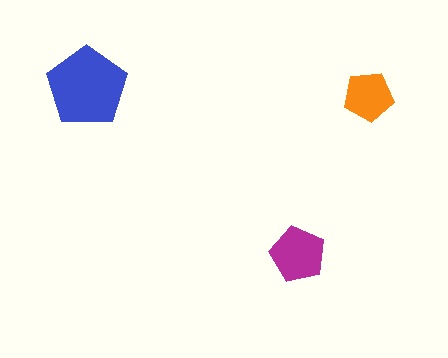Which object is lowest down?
The magenta pentagon is bottommost.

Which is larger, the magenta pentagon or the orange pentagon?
The magenta one.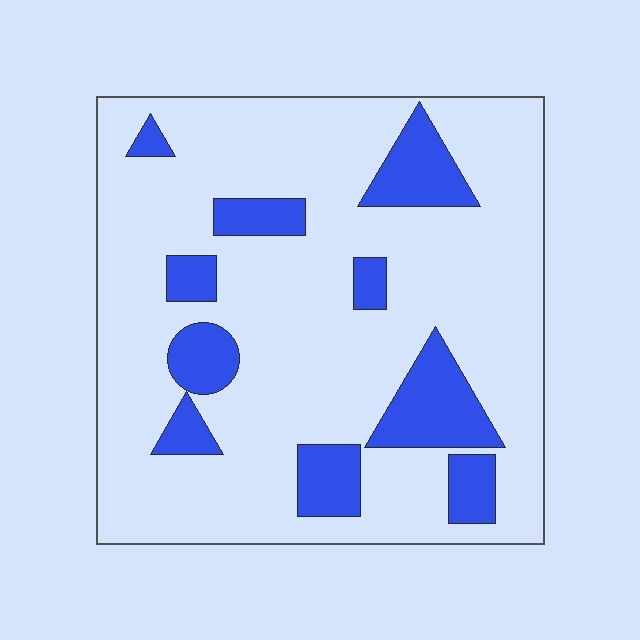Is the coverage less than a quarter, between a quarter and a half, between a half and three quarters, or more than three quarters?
Less than a quarter.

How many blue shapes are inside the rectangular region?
10.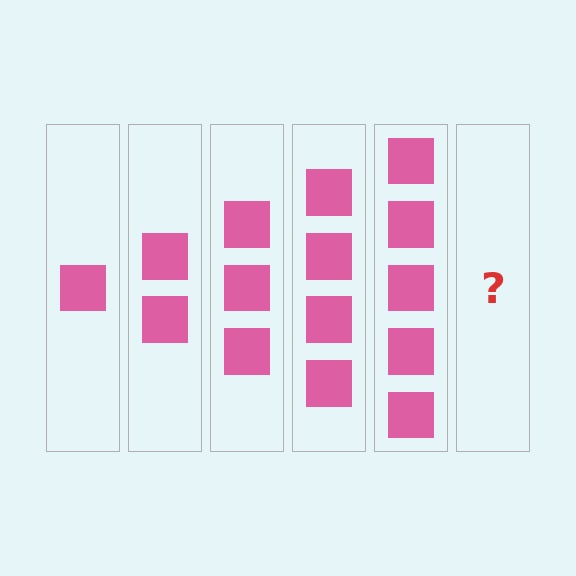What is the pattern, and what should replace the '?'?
The pattern is that each step adds one more square. The '?' should be 6 squares.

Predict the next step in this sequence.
The next step is 6 squares.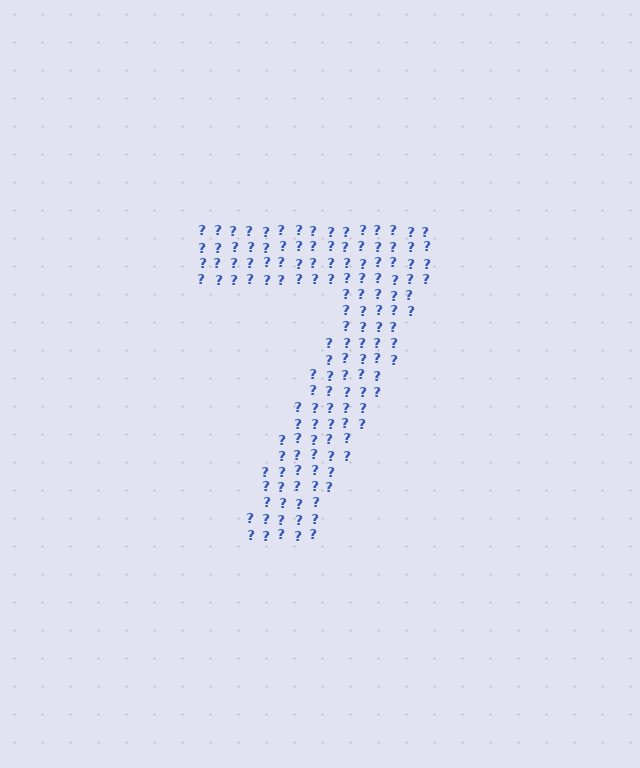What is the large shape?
The large shape is the digit 7.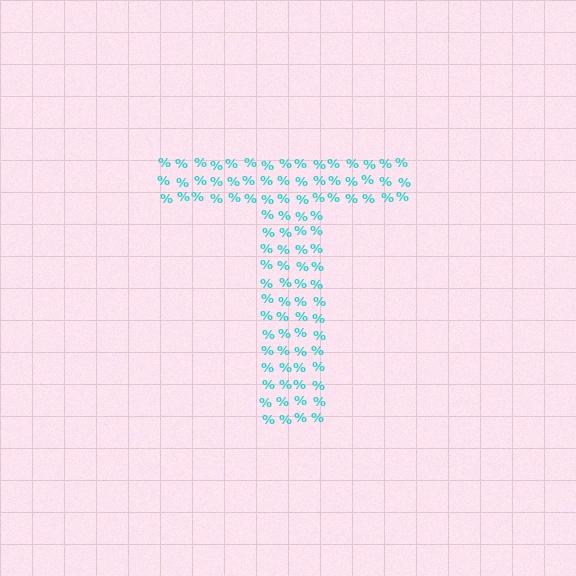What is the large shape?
The large shape is the letter T.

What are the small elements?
The small elements are percent signs.